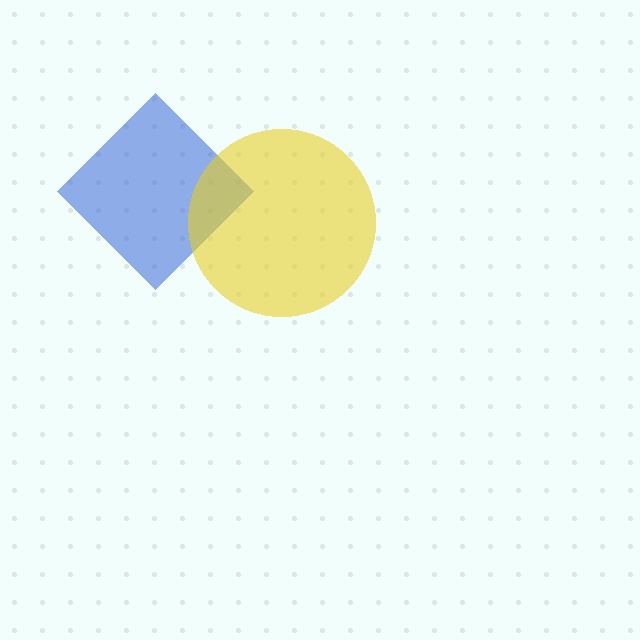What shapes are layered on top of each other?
The layered shapes are: a blue diamond, a yellow circle.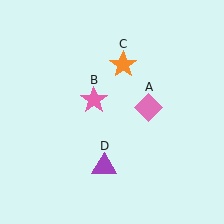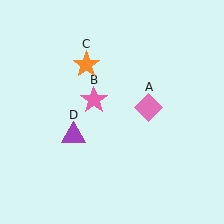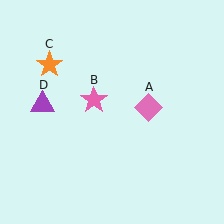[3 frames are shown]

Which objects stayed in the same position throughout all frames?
Pink diamond (object A) and pink star (object B) remained stationary.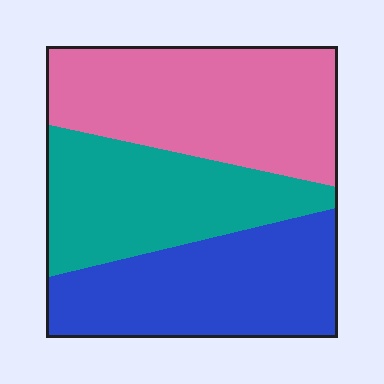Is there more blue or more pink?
Pink.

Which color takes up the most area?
Pink, at roughly 40%.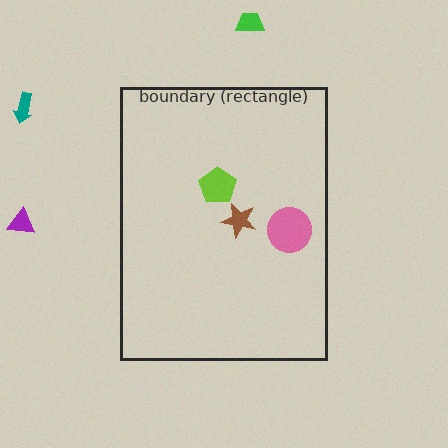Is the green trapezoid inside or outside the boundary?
Outside.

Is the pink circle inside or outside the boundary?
Inside.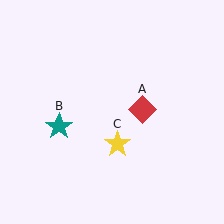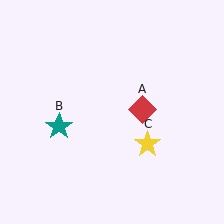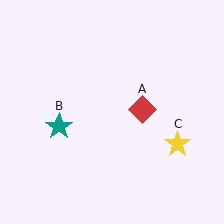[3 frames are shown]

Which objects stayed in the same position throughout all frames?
Red diamond (object A) and teal star (object B) remained stationary.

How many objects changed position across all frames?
1 object changed position: yellow star (object C).